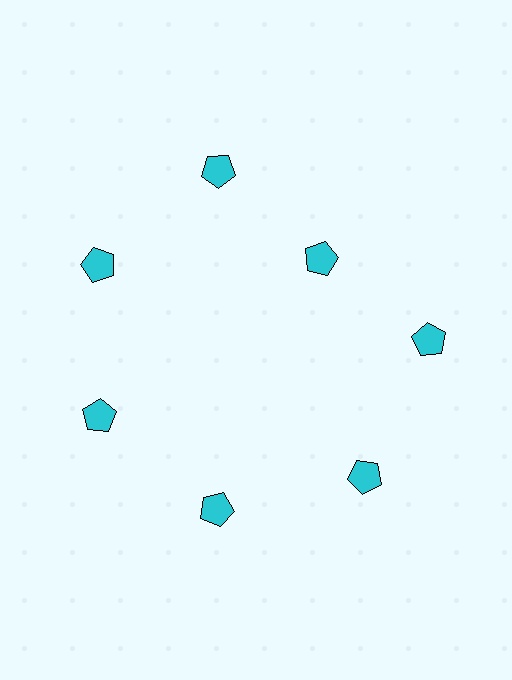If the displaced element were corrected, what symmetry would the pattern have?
It would have 7-fold rotational symmetry — the pattern would map onto itself every 51 degrees.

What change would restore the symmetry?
The symmetry would be restored by moving it outward, back onto the ring so that all 7 pentagons sit at equal angles and equal distance from the center.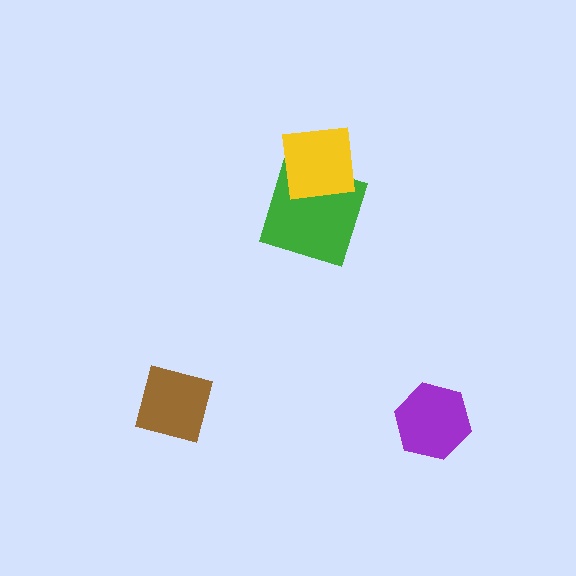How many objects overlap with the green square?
1 object overlaps with the green square.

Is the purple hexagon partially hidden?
No, no other shape covers it.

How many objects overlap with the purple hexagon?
0 objects overlap with the purple hexagon.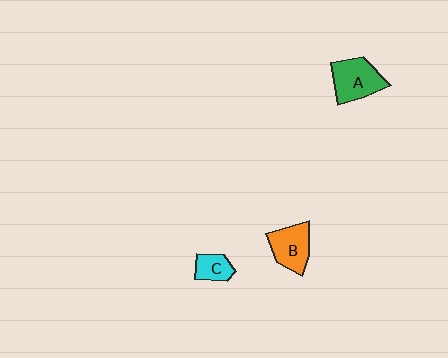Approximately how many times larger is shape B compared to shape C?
Approximately 1.7 times.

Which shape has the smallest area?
Shape C (cyan).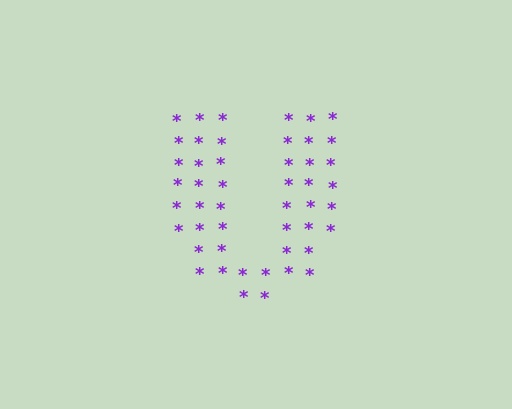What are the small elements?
The small elements are asterisks.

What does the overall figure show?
The overall figure shows the letter U.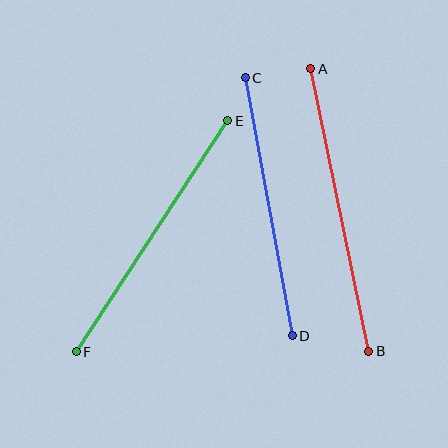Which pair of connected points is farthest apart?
Points A and B are farthest apart.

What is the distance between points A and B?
The distance is approximately 288 pixels.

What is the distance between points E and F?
The distance is approximately 276 pixels.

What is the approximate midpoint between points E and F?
The midpoint is at approximately (152, 236) pixels.